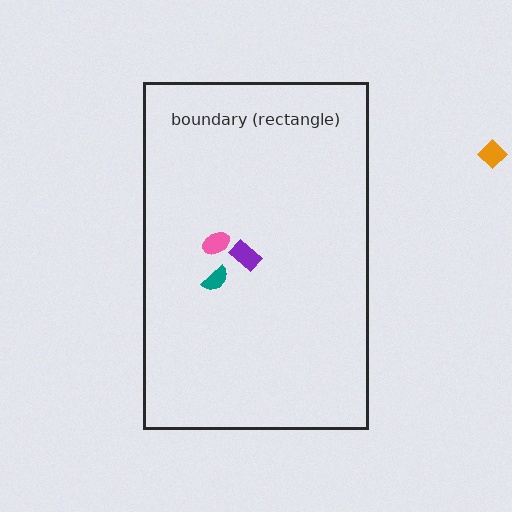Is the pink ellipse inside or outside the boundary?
Inside.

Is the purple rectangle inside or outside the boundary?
Inside.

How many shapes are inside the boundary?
3 inside, 1 outside.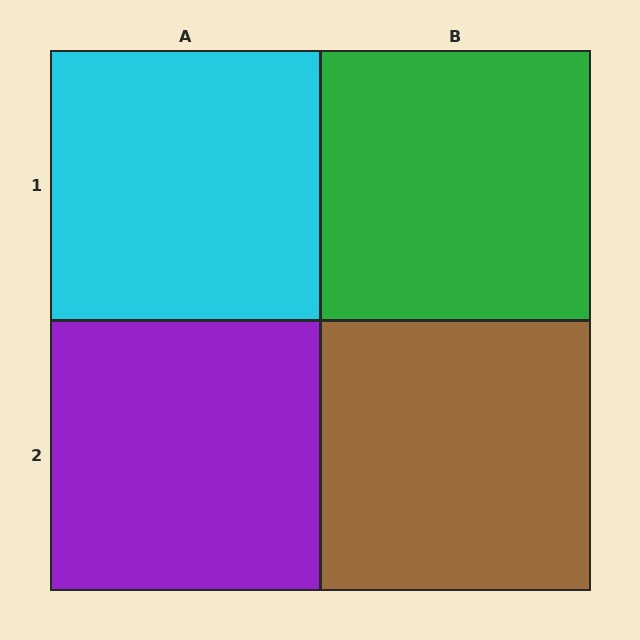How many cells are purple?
1 cell is purple.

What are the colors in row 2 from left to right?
Purple, brown.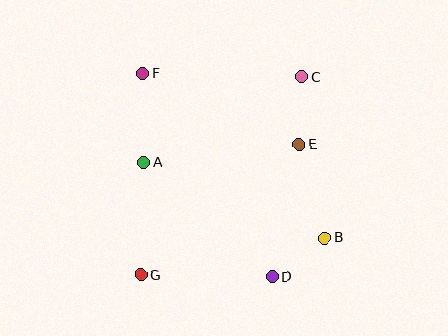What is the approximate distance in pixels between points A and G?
The distance between A and G is approximately 113 pixels.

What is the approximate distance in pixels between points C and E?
The distance between C and E is approximately 67 pixels.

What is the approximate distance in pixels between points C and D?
The distance between C and D is approximately 202 pixels.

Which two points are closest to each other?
Points B and D are closest to each other.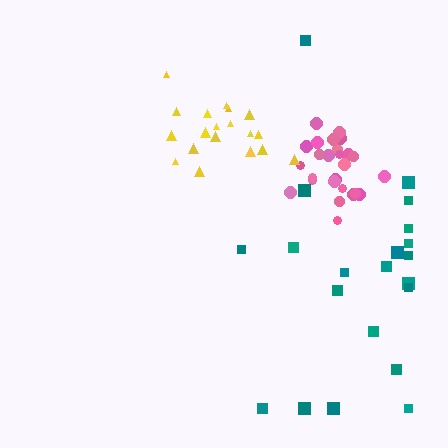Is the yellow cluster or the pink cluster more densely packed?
Pink.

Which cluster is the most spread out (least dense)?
Teal.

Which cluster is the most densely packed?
Pink.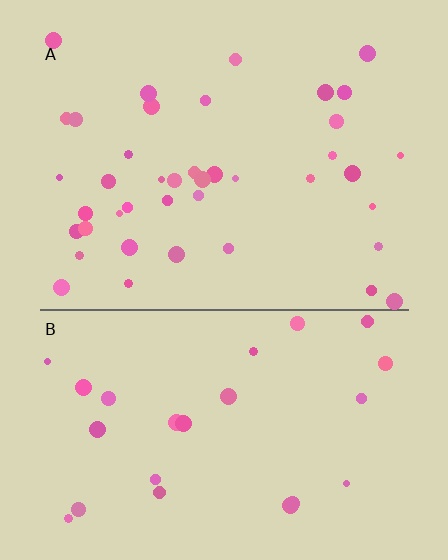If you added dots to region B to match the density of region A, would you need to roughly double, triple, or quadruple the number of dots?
Approximately double.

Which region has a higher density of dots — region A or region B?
A (the top).